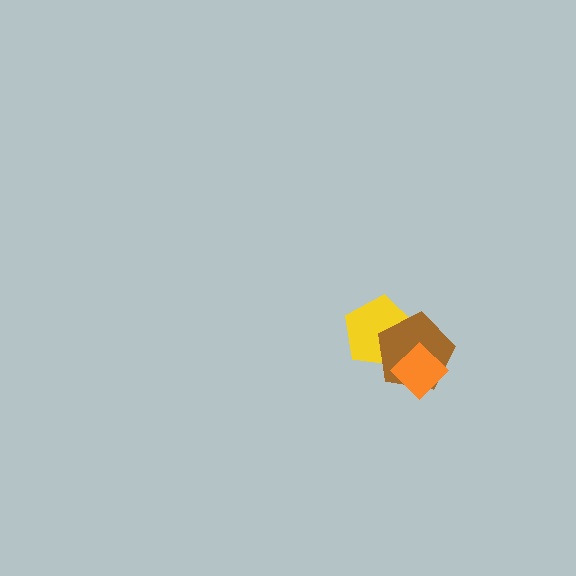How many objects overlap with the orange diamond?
2 objects overlap with the orange diamond.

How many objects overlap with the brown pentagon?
2 objects overlap with the brown pentagon.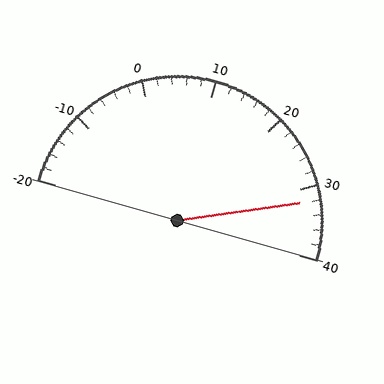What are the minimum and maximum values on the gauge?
The gauge ranges from -20 to 40.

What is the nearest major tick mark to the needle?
The nearest major tick mark is 30.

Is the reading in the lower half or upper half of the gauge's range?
The reading is in the upper half of the range (-20 to 40).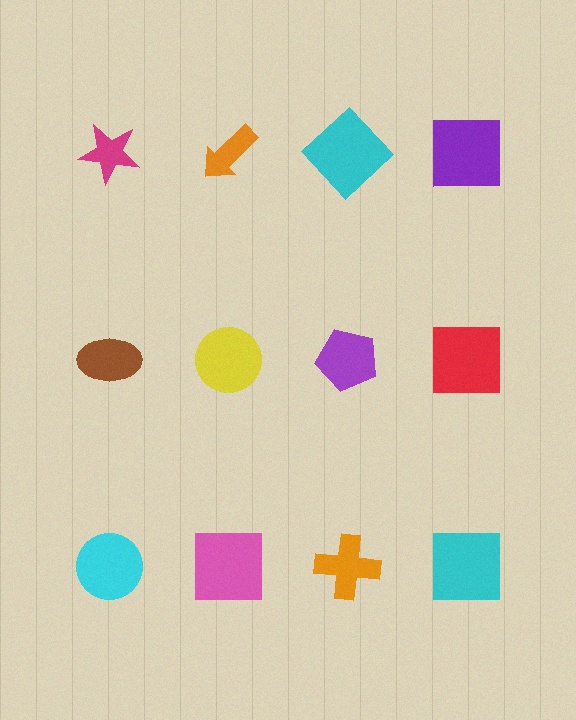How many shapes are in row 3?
4 shapes.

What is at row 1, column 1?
A magenta star.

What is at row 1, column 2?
An orange arrow.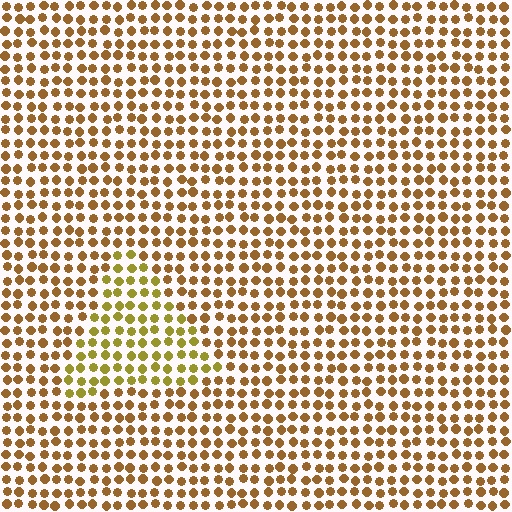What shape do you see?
I see a triangle.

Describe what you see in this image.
The image is filled with small brown elements in a uniform arrangement. A triangle-shaped region is visible where the elements are tinted to a slightly different hue, forming a subtle color boundary.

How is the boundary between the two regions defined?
The boundary is defined purely by a slight shift in hue (about 27 degrees). Spacing, size, and orientation are identical on both sides.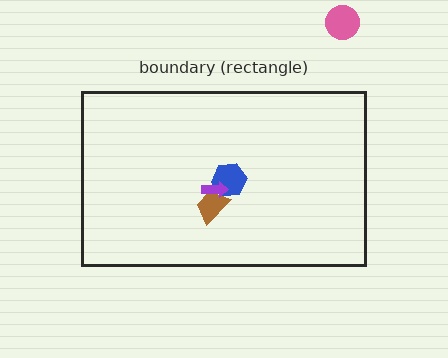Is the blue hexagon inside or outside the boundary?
Inside.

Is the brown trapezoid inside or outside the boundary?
Inside.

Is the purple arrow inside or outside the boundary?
Inside.